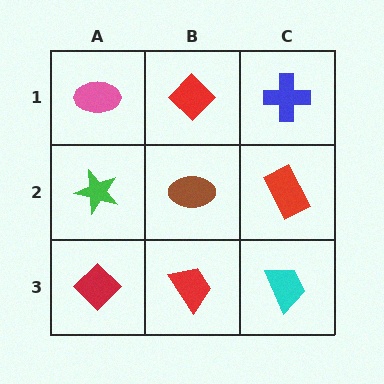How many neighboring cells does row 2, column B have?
4.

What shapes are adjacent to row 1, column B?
A brown ellipse (row 2, column B), a pink ellipse (row 1, column A), a blue cross (row 1, column C).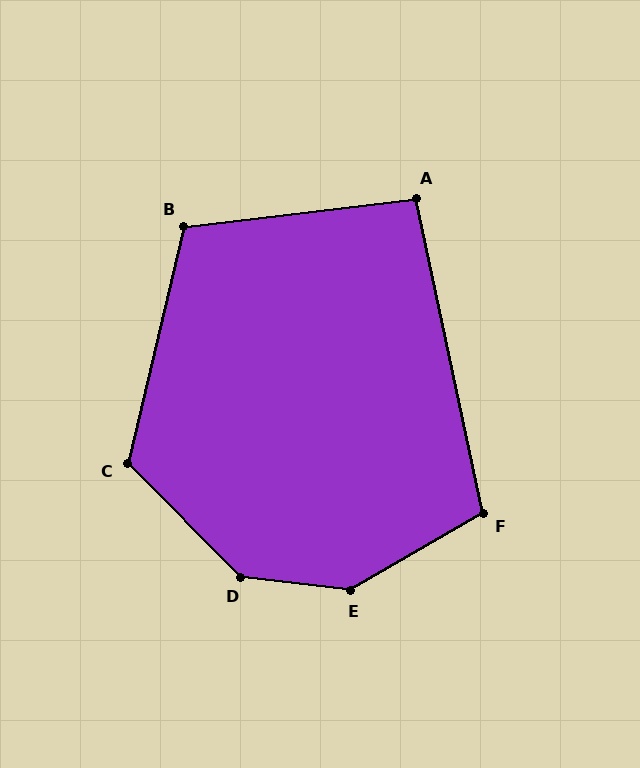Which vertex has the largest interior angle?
E, at approximately 143 degrees.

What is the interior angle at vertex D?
Approximately 142 degrees (obtuse).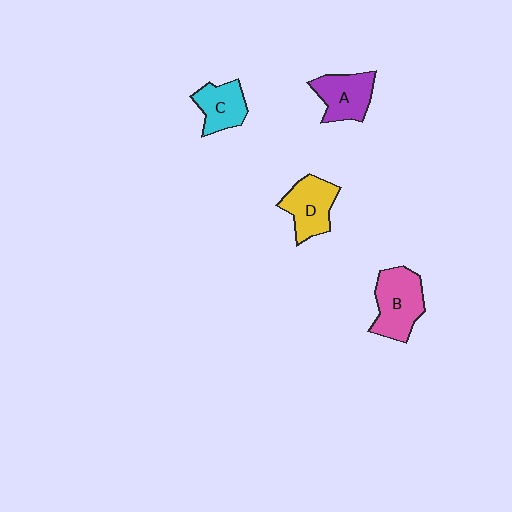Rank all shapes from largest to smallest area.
From largest to smallest: B (pink), D (yellow), A (purple), C (cyan).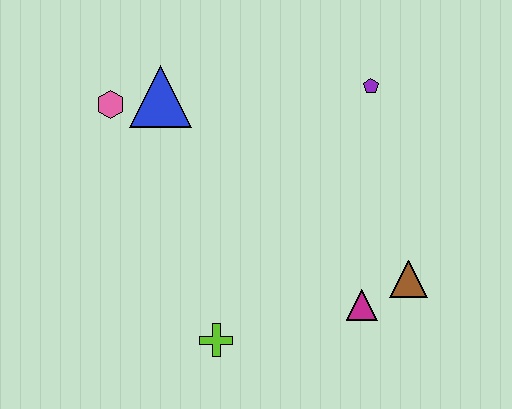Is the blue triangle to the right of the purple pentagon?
No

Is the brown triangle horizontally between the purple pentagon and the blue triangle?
No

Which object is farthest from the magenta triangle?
The pink hexagon is farthest from the magenta triangle.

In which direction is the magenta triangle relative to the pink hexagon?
The magenta triangle is to the right of the pink hexagon.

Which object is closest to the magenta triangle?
The brown triangle is closest to the magenta triangle.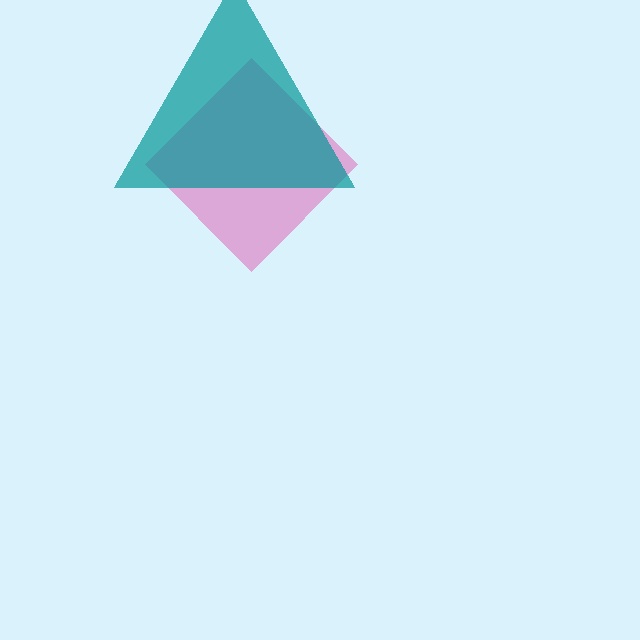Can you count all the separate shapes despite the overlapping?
Yes, there are 2 separate shapes.